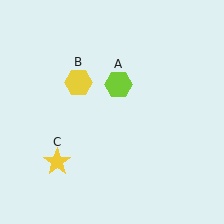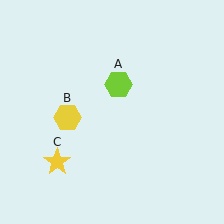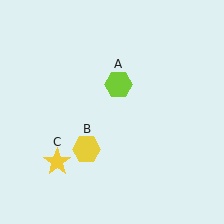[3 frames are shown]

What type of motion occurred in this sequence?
The yellow hexagon (object B) rotated counterclockwise around the center of the scene.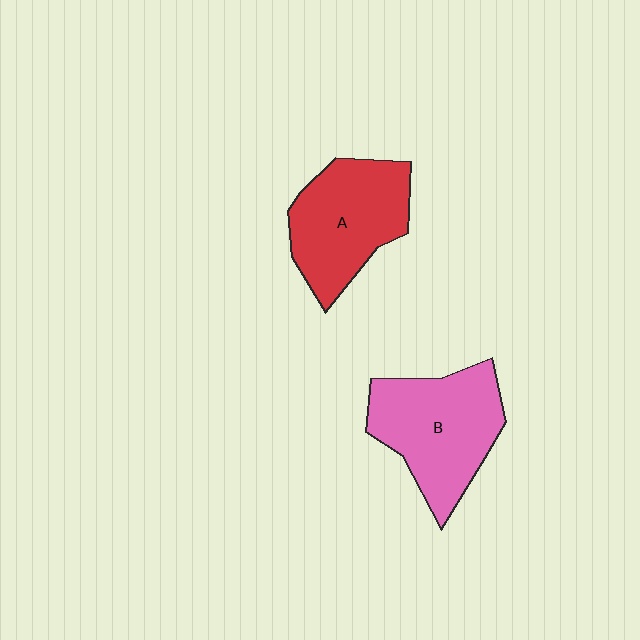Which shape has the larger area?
Shape B (pink).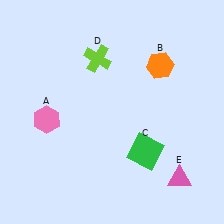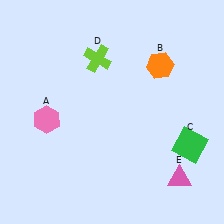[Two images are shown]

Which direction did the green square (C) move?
The green square (C) moved right.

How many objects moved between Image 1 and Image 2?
1 object moved between the two images.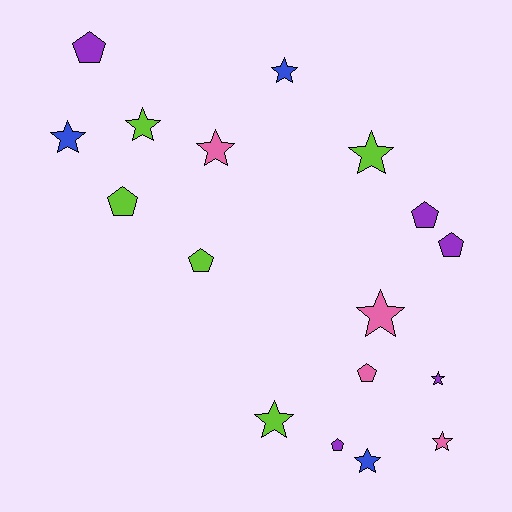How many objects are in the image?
There are 17 objects.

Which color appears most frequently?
Lime, with 5 objects.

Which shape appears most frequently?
Star, with 10 objects.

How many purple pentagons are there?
There are 4 purple pentagons.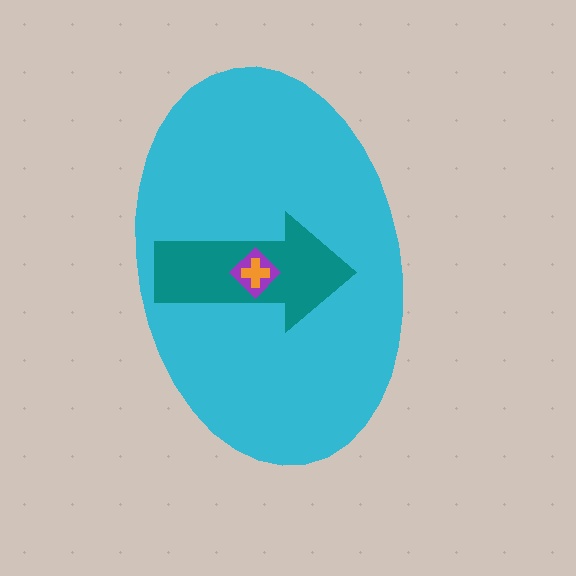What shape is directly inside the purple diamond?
The orange cross.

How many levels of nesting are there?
4.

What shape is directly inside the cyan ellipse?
The teal arrow.